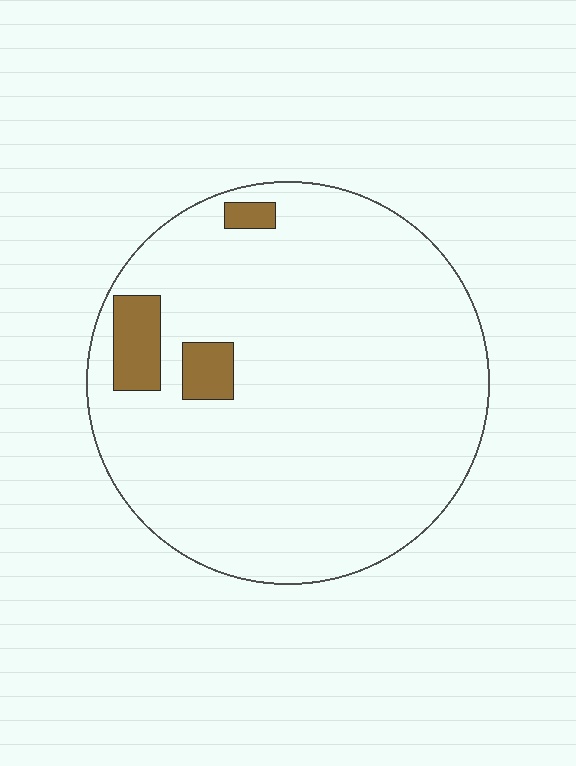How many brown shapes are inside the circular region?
3.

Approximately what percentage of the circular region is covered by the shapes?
Approximately 5%.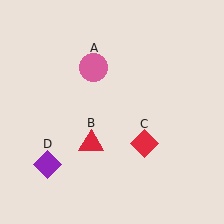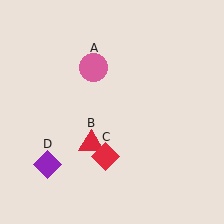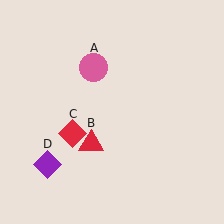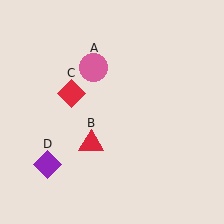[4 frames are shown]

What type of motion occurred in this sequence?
The red diamond (object C) rotated clockwise around the center of the scene.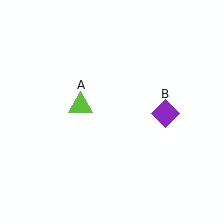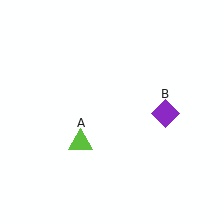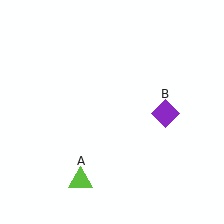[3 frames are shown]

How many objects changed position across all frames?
1 object changed position: lime triangle (object A).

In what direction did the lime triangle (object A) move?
The lime triangle (object A) moved down.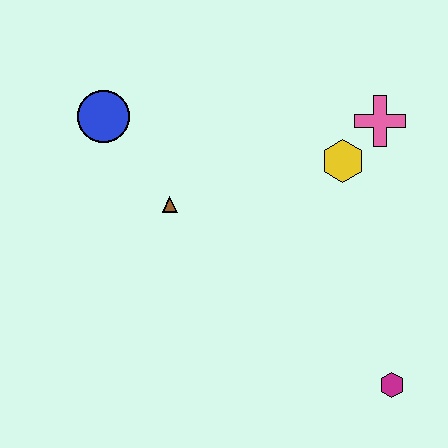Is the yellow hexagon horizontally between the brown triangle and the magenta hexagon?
Yes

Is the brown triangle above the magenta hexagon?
Yes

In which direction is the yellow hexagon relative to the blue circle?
The yellow hexagon is to the right of the blue circle.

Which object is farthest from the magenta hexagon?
The blue circle is farthest from the magenta hexagon.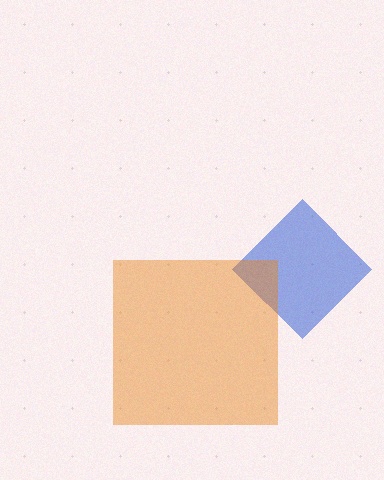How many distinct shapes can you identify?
There are 2 distinct shapes: a blue diamond, an orange square.